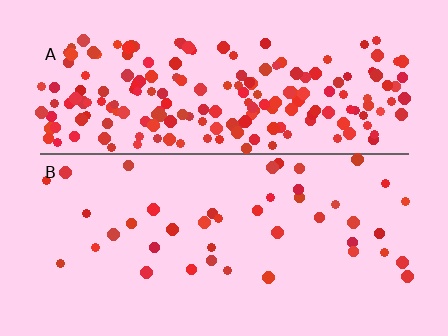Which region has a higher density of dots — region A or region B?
A (the top).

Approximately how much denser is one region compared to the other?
Approximately 4.8× — region A over region B.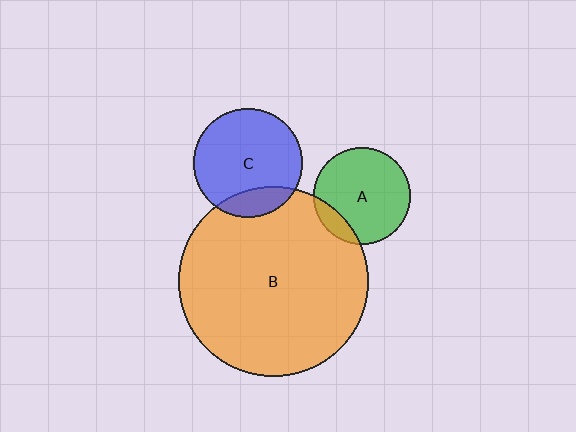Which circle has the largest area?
Circle B (orange).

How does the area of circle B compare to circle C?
Approximately 3.1 times.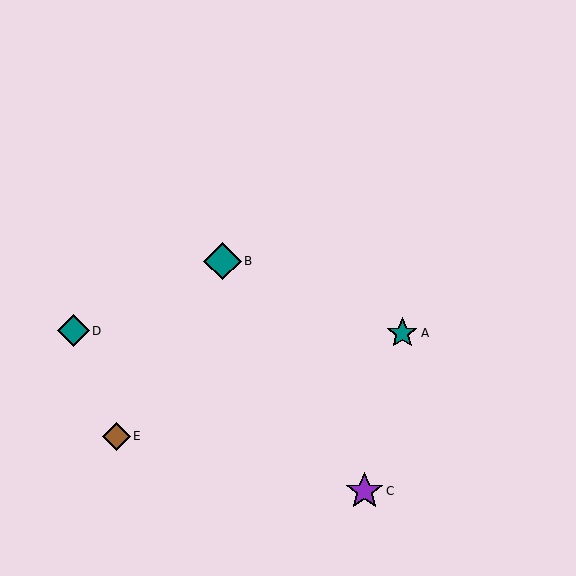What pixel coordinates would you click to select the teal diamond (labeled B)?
Click at (223, 261) to select the teal diamond B.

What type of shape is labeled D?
Shape D is a teal diamond.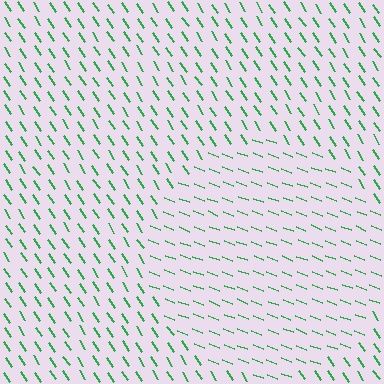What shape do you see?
I see a circle.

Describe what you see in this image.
The image is filled with small green line segments. A circle region in the image has lines oriented differently from the surrounding lines, creating a visible texture boundary.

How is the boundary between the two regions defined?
The boundary is defined purely by a change in line orientation (approximately 35 degrees difference). All lines are the same color and thickness.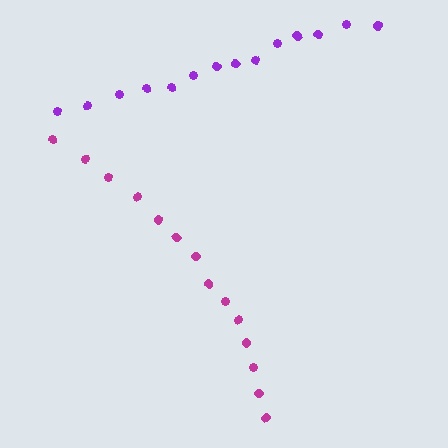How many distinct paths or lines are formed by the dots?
There are 2 distinct paths.